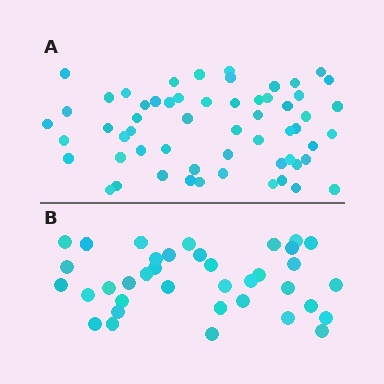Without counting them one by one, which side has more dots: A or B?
Region A (the top region) has more dots.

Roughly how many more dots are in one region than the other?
Region A has approximately 20 more dots than region B.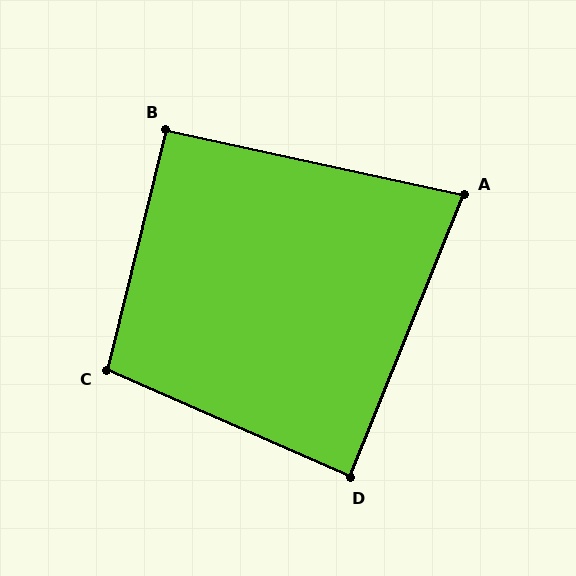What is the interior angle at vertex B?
Approximately 92 degrees (approximately right).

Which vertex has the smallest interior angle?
A, at approximately 80 degrees.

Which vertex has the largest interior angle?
C, at approximately 100 degrees.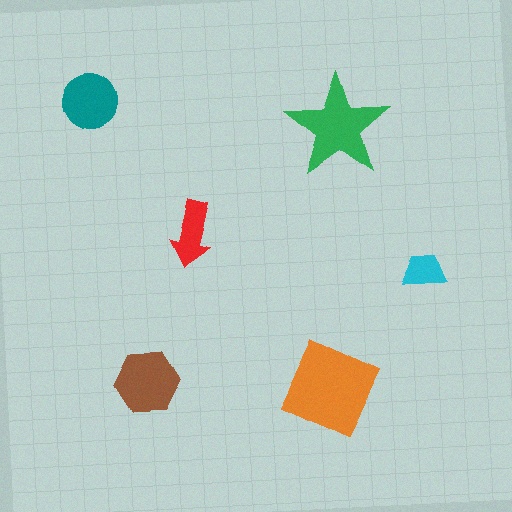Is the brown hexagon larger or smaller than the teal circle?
Larger.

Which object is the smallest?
The cyan trapezoid.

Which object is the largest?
The orange diamond.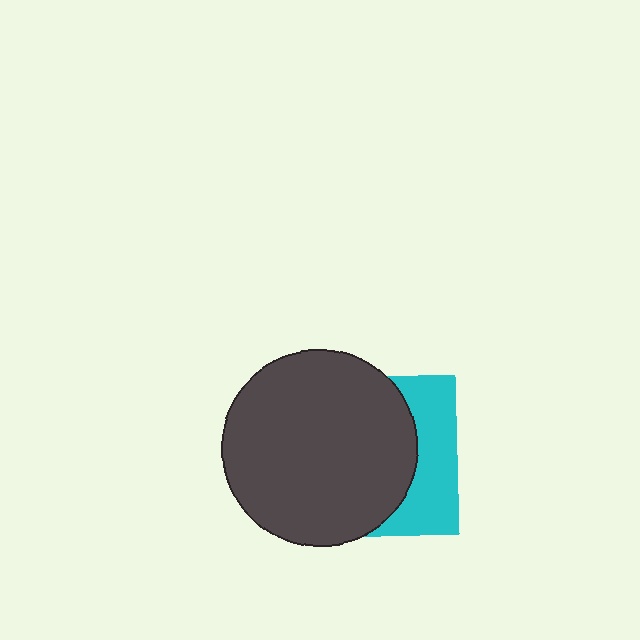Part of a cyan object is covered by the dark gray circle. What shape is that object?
It is a square.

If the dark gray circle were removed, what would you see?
You would see the complete cyan square.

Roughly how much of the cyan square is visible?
A small part of it is visible (roughly 32%).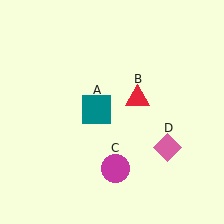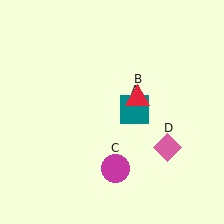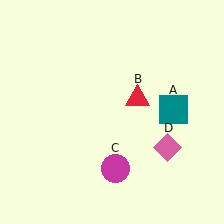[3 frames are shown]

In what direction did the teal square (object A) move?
The teal square (object A) moved right.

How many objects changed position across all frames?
1 object changed position: teal square (object A).